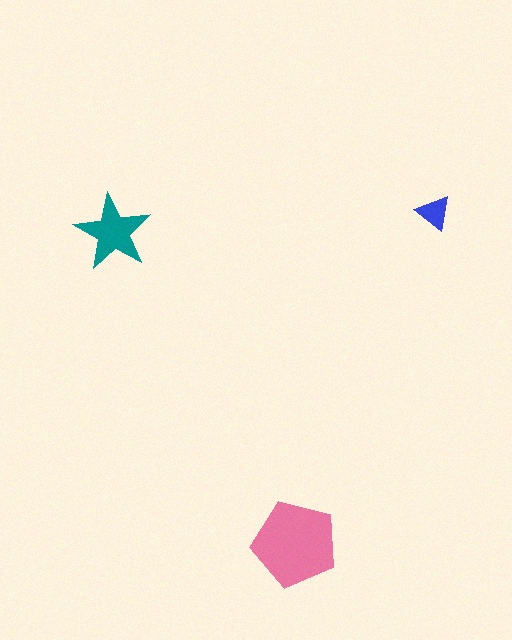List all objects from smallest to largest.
The blue triangle, the teal star, the pink pentagon.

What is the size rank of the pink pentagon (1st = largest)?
1st.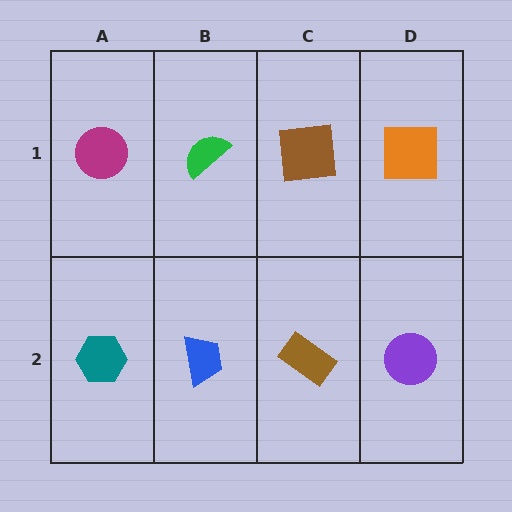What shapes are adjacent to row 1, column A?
A teal hexagon (row 2, column A), a green semicircle (row 1, column B).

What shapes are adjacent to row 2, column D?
An orange square (row 1, column D), a brown rectangle (row 2, column C).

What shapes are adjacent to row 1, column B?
A blue trapezoid (row 2, column B), a magenta circle (row 1, column A), a brown square (row 1, column C).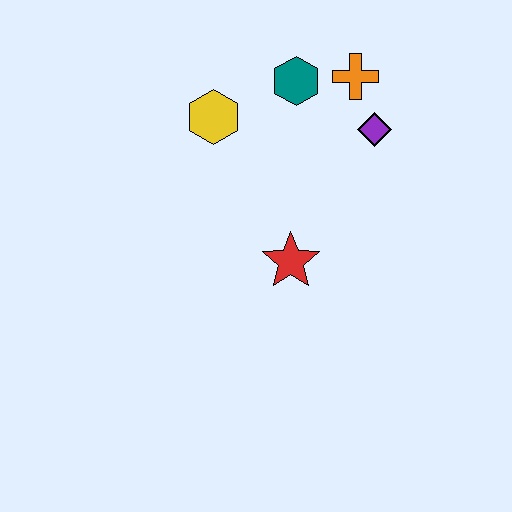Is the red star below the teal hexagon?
Yes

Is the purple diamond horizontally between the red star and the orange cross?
No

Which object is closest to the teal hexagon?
The orange cross is closest to the teal hexagon.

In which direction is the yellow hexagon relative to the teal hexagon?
The yellow hexagon is to the left of the teal hexagon.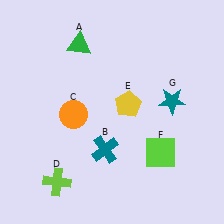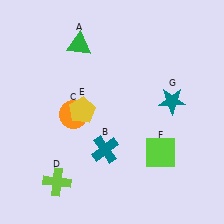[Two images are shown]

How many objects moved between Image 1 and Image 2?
1 object moved between the two images.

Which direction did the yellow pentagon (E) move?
The yellow pentagon (E) moved left.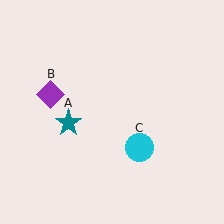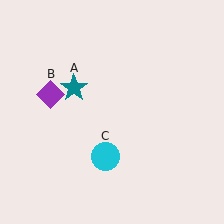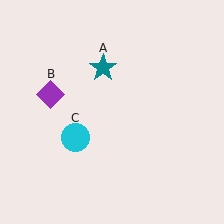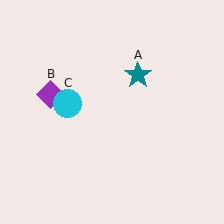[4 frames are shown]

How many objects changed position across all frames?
2 objects changed position: teal star (object A), cyan circle (object C).